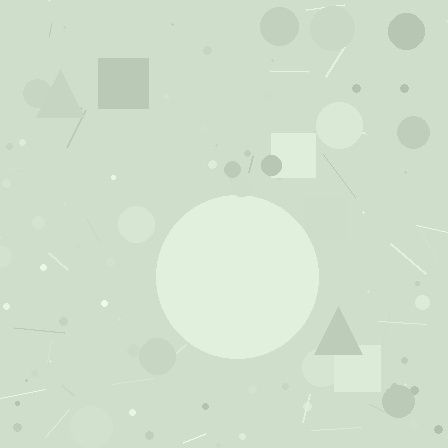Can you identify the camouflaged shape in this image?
The camouflaged shape is a circle.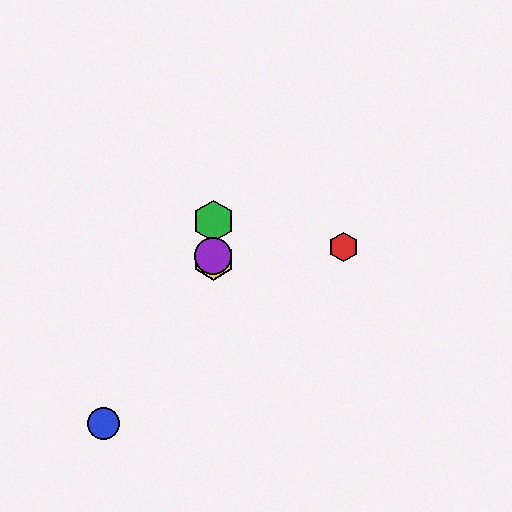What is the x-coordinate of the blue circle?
The blue circle is at x≈103.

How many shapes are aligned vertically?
3 shapes (the green hexagon, the yellow hexagon, the purple circle) are aligned vertically.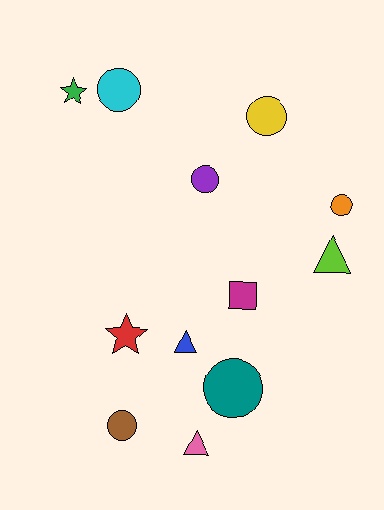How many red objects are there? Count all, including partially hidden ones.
There is 1 red object.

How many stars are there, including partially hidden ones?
There are 2 stars.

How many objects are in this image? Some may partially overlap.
There are 12 objects.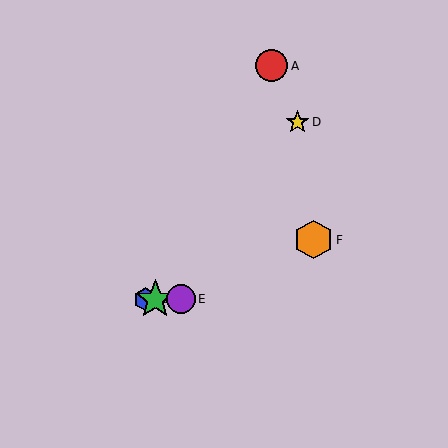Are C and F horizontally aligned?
No, C is at y≈299 and F is at y≈240.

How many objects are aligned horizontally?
3 objects (B, C, E) are aligned horizontally.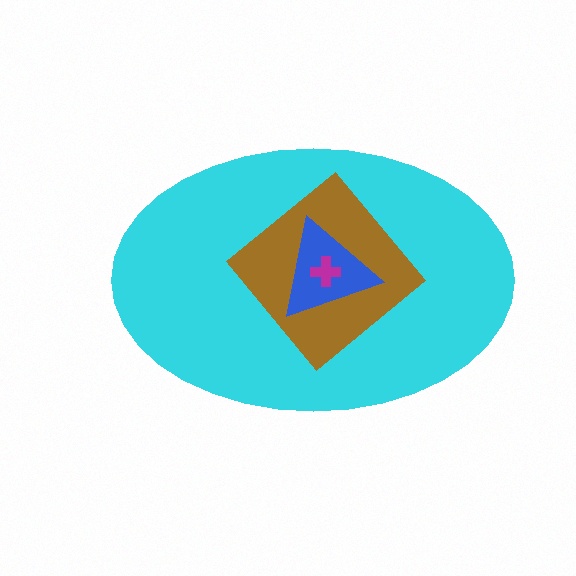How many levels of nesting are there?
4.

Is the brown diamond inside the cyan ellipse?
Yes.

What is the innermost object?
The magenta cross.